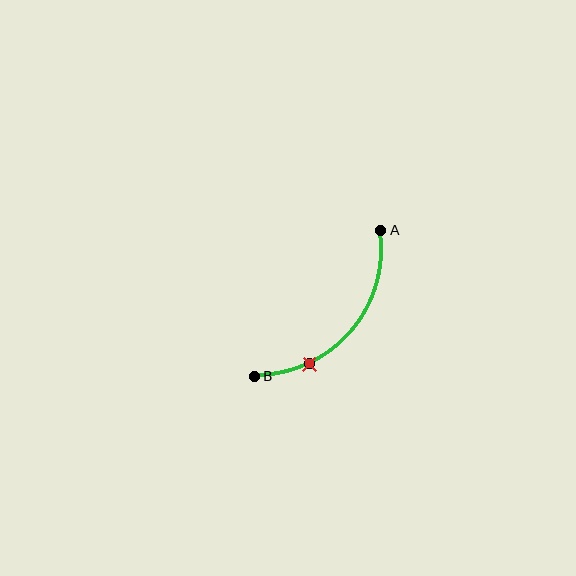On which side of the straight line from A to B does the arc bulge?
The arc bulges below and to the right of the straight line connecting A and B.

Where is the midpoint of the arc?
The arc midpoint is the point on the curve farthest from the straight line joining A and B. It sits below and to the right of that line.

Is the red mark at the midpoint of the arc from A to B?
No. The red mark lies on the arc but is closer to endpoint B. The arc midpoint would be at the point on the curve equidistant along the arc from both A and B.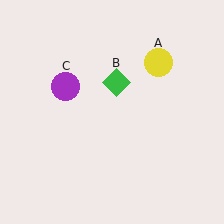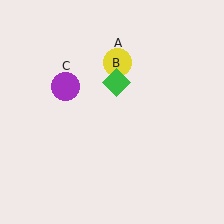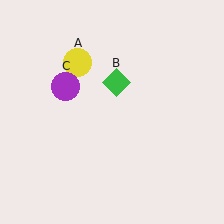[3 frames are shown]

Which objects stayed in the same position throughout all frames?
Green diamond (object B) and purple circle (object C) remained stationary.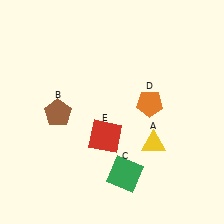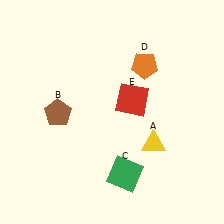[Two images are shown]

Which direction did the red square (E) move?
The red square (E) moved up.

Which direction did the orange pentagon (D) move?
The orange pentagon (D) moved up.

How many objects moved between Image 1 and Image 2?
2 objects moved between the two images.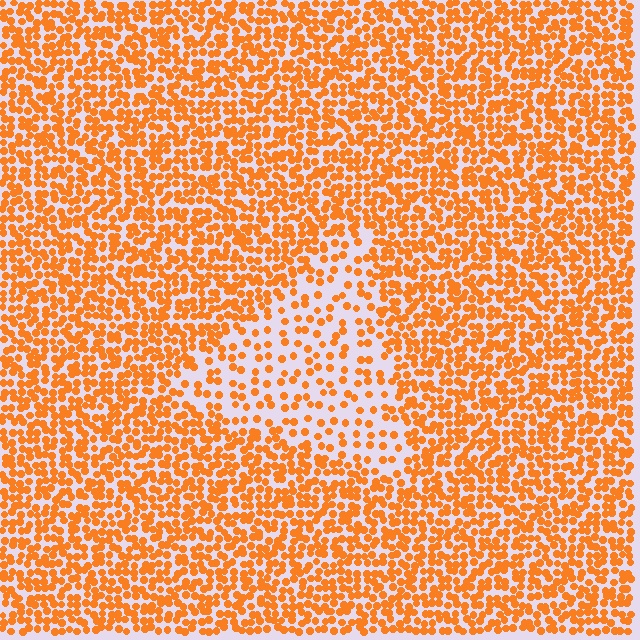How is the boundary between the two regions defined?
The boundary is defined by a change in element density (approximately 2.3x ratio). All elements are the same color, size, and shape.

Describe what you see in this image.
The image contains small orange elements arranged at two different densities. A triangle-shaped region is visible where the elements are less densely packed than the surrounding area.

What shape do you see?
I see a triangle.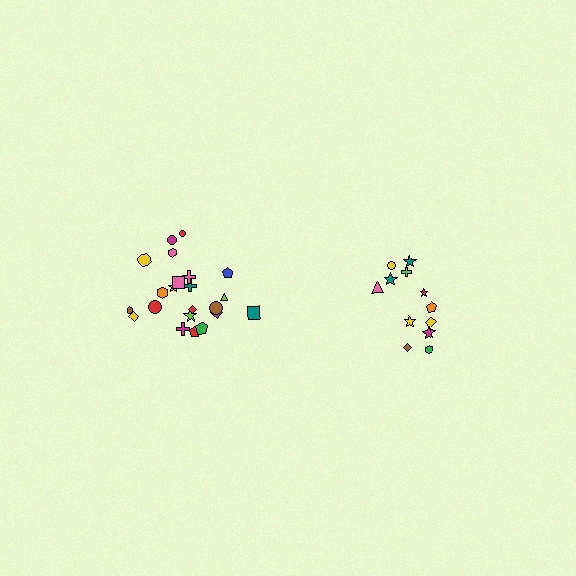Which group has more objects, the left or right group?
The left group.